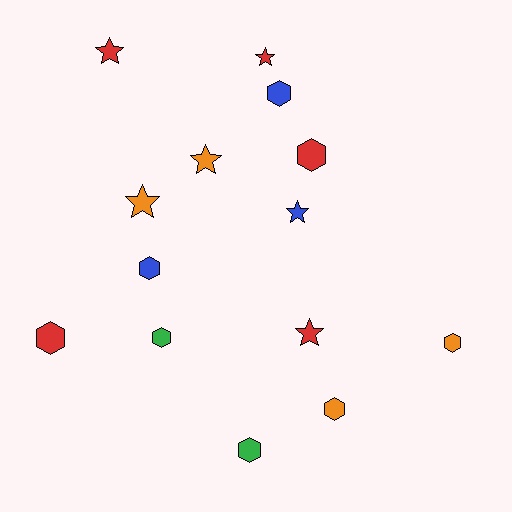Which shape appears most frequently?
Hexagon, with 8 objects.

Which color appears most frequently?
Red, with 5 objects.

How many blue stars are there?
There is 1 blue star.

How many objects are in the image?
There are 14 objects.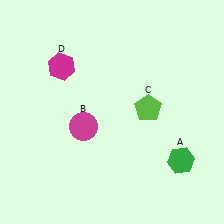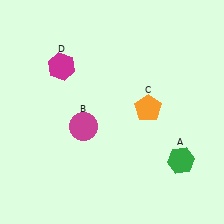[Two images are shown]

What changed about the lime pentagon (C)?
In Image 1, C is lime. In Image 2, it changed to orange.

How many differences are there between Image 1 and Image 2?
There is 1 difference between the two images.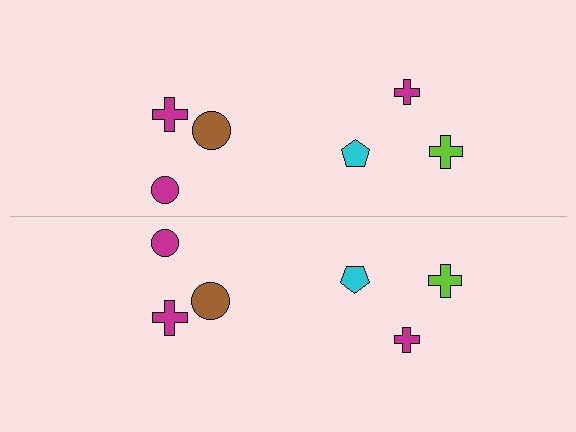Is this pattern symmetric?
Yes, this pattern has bilateral (reflection) symmetry.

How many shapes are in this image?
There are 12 shapes in this image.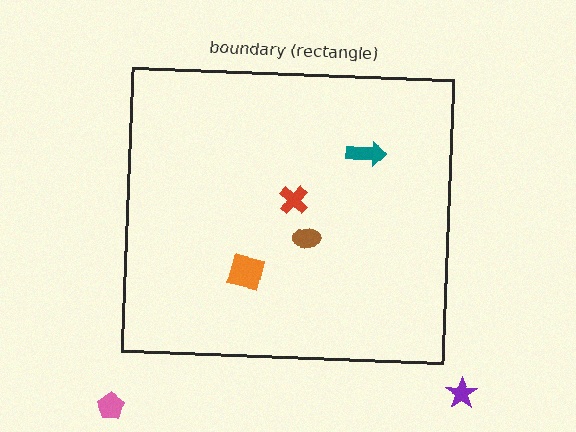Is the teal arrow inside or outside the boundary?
Inside.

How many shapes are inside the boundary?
4 inside, 2 outside.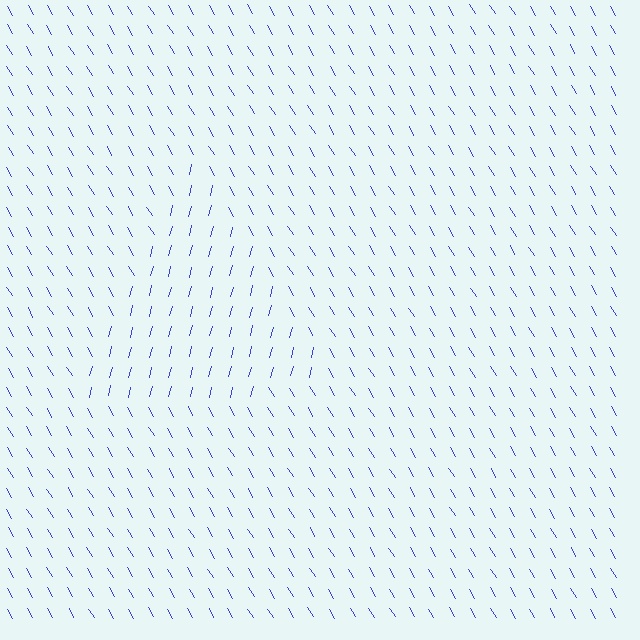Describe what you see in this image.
The image is filled with small blue line segments. A triangle region in the image has lines oriented differently from the surrounding lines, creating a visible texture boundary.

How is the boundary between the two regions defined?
The boundary is defined purely by a change in line orientation (approximately 45 degrees difference). All lines are the same color and thickness.